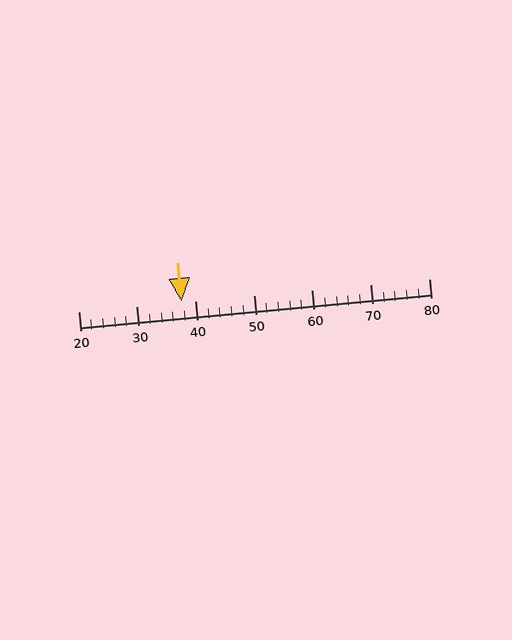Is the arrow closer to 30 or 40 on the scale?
The arrow is closer to 40.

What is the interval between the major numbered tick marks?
The major tick marks are spaced 10 units apart.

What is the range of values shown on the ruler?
The ruler shows values from 20 to 80.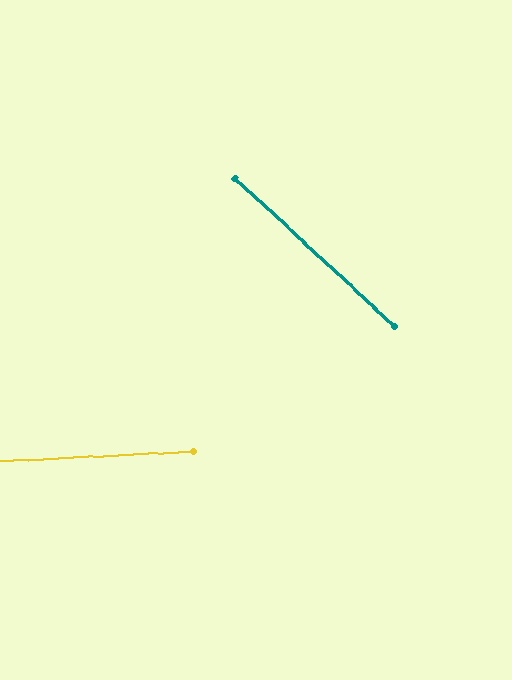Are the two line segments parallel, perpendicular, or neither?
Neither parallel nor perpendicular — they differ by about 46°.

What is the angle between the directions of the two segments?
Approximately 46 degrees.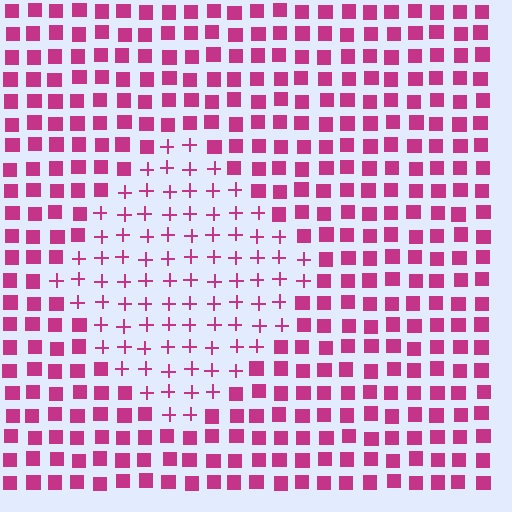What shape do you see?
I see a diamond.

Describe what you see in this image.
The image is filled with small magenta elements arranged in a uniform grid. A diamond-shaped region contains plus signs, while the surrounding area contains squares. The boundary is defined purely by the change in element shape.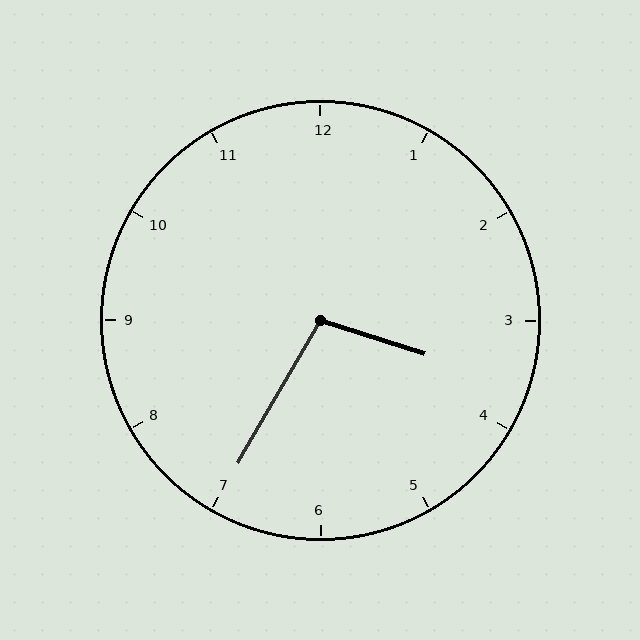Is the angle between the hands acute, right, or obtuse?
It is obtuse.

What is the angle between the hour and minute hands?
Approximately 102 degrees.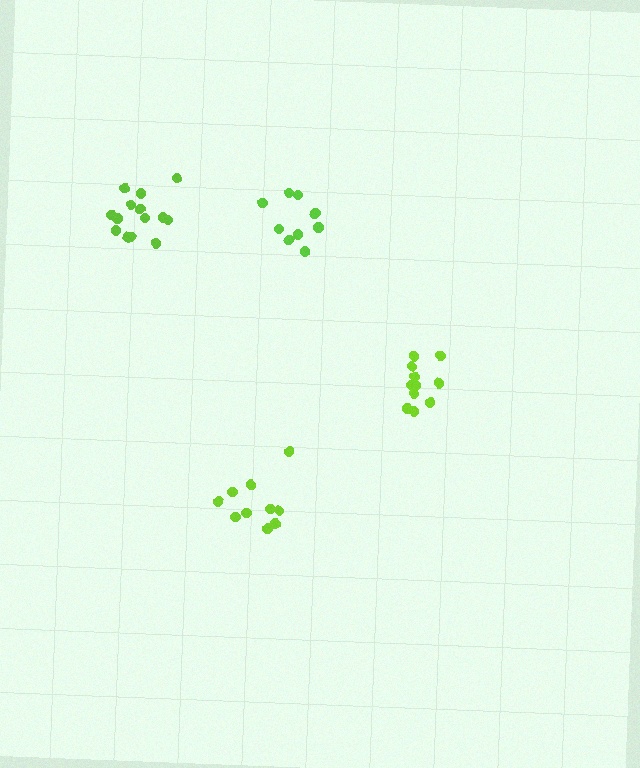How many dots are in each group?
Group 1: 9 dots, Group 2: 11 dots, Group 3: 10 dots, Group 4: 14 dots (44 total).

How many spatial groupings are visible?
There are 4 spatial groupings.